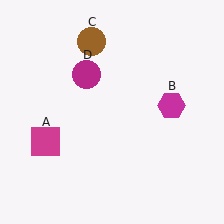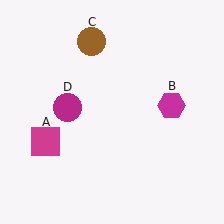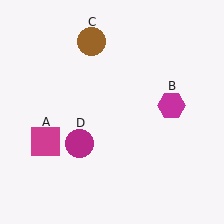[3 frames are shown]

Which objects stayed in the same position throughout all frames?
Magenta square (object A) and magenta hexagon (object B) and brown circle (object C) remained stationary.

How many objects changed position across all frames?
1 object changed position: magenta circle (object D).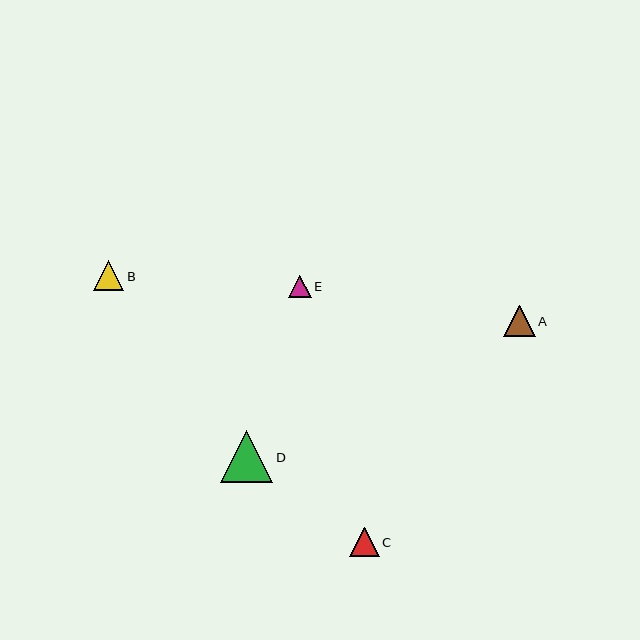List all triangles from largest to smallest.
From largest to smallest: D, A, B, C, E.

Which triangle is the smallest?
Triangle E is the smallest with a size of approximately 23 pixels.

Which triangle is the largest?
Triangle D is the largest with a size of approximately 52 pixels.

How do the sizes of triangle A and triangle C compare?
Triangle A and triangle C are approximately the same size.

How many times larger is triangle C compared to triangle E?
Triangle C is approximately 1.3 times the size of triangle E.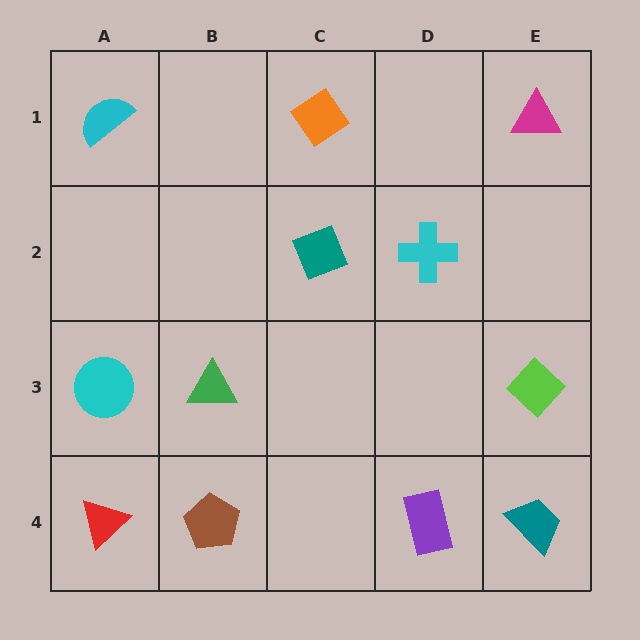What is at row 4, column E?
A teal trapezoid.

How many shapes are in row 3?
3 shapes.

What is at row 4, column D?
A purple rectangle.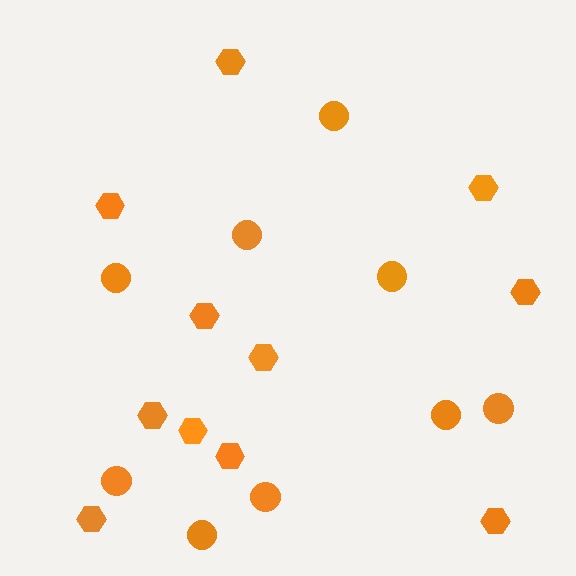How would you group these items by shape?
There are 2 groups: one group of hexagons (11) and one group of circles (9).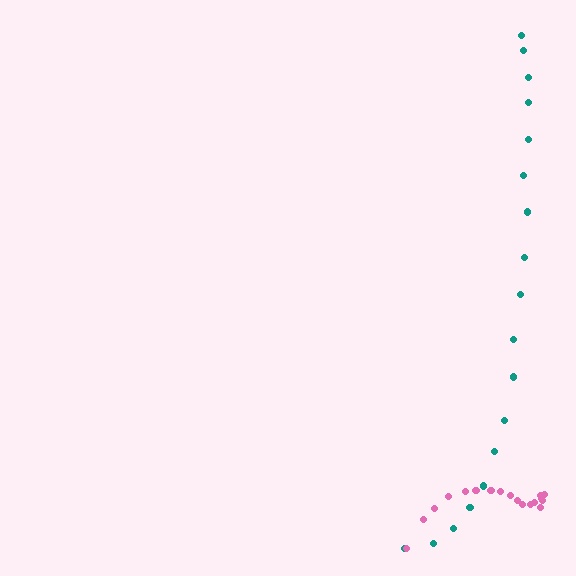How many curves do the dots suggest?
There are 2 distinct paths.